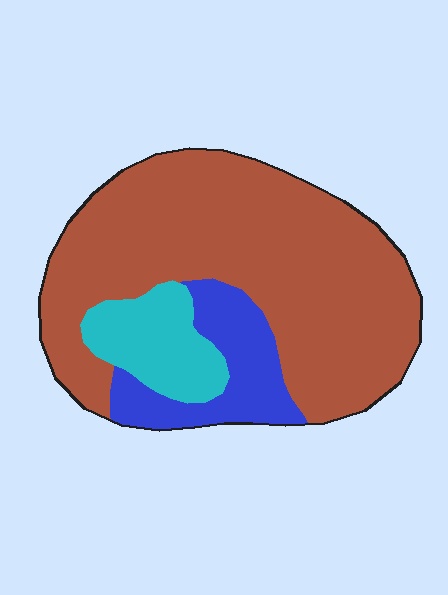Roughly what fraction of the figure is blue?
Blue takes up about one sixth (1/6) of the figure.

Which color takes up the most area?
Brown, at roughly 70%.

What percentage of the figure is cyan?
Cyan takes up about one eighth (1/8) of the figure.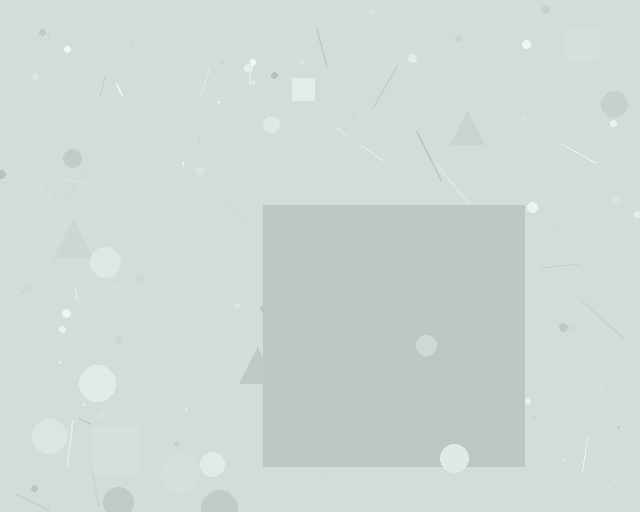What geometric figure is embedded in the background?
A square is embedded in the background.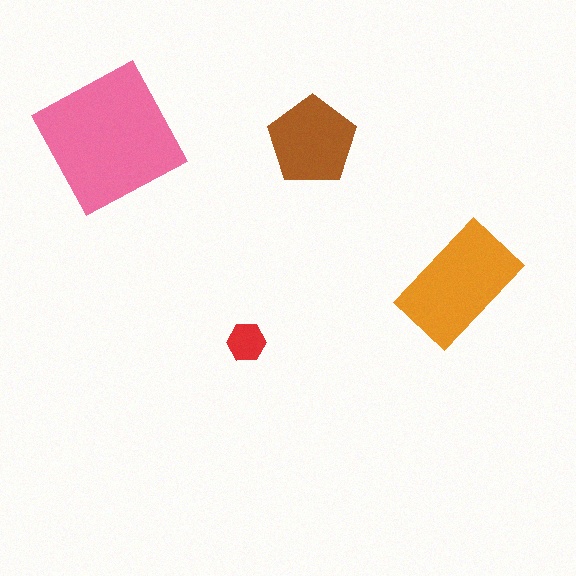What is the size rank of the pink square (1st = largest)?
1st.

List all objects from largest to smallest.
The pink square, the orange rectangle, the brown pentagon, the red hexagon.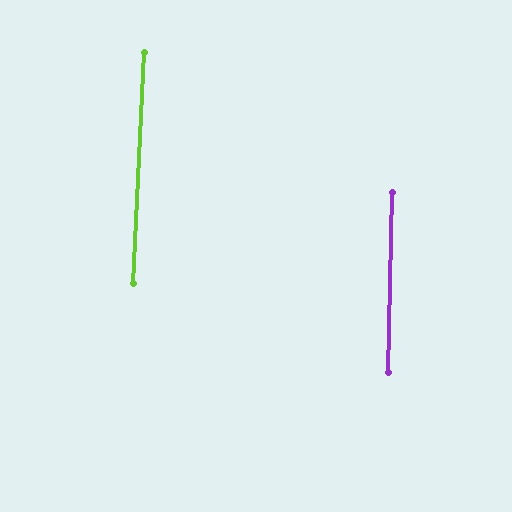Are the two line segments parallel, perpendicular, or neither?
Parallel — their directions differ by only 1.5°.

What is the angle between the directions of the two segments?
Approximately 1 degree.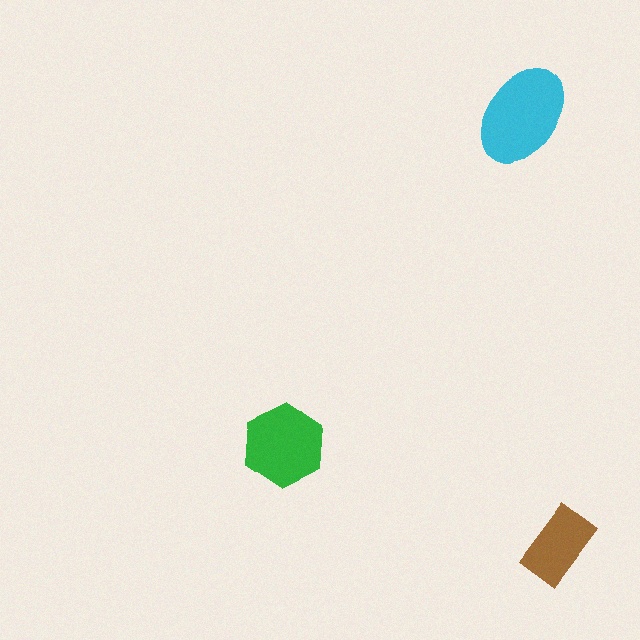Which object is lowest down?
The brown rectangle is bottommost.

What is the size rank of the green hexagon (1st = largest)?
2nd.